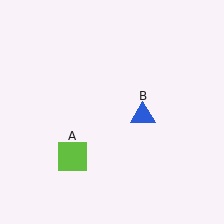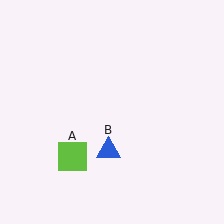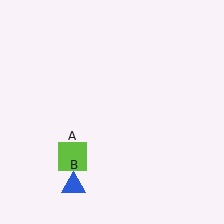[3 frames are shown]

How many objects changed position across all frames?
1 object changed position: blue triangle (object B).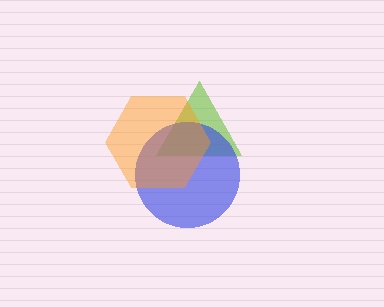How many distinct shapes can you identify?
There are 3 distinct shapes: a lime triangle, a blue circle, an orange hexagon.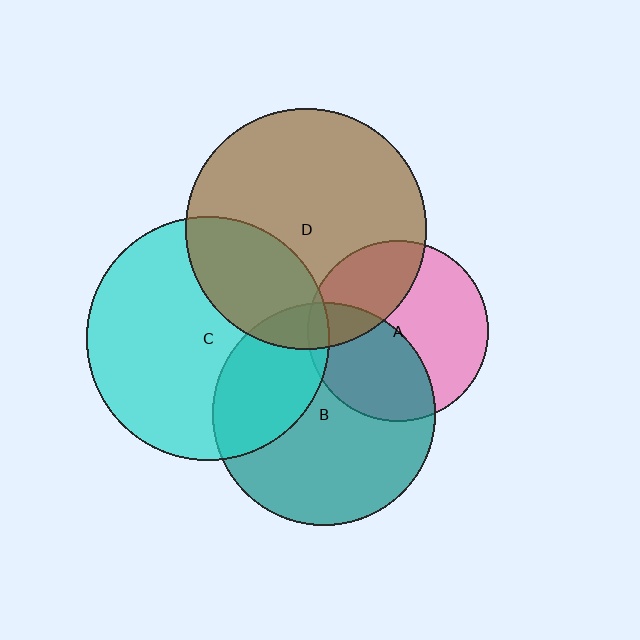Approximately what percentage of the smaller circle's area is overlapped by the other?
Approximately 40%.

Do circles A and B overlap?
Yes.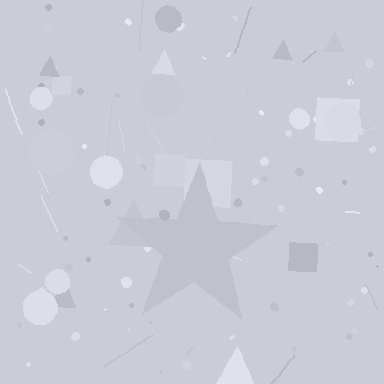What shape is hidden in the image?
A star is hidden in the image.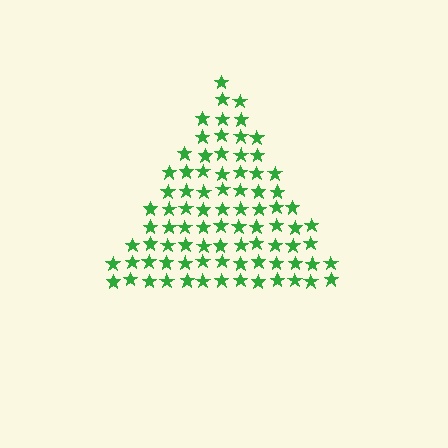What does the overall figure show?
The overall figure shows a triangle.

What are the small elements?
The small elements are stars.